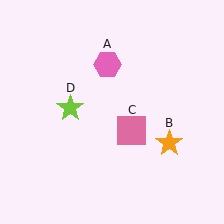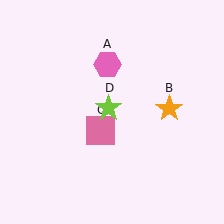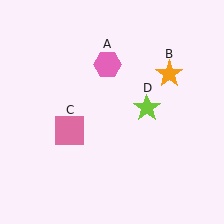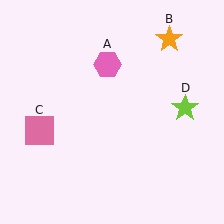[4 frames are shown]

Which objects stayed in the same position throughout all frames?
Pink hexagon (object A) remained stationary.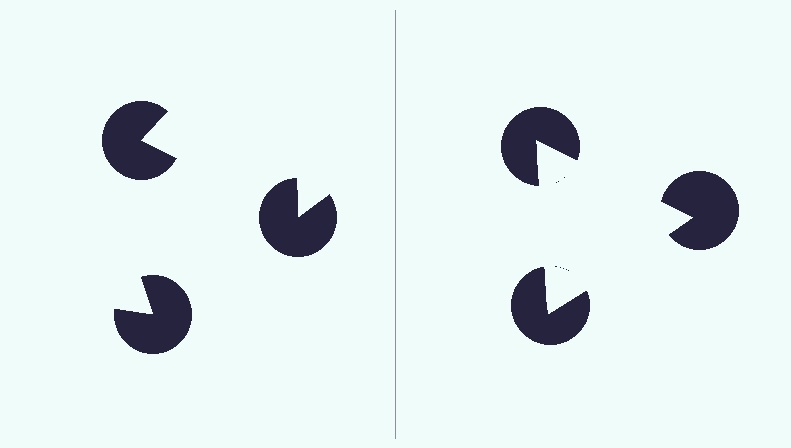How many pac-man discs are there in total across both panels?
6 — 3 on each side.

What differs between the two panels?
The pac-man discs are positioned identically on both sides; only the wedge orientations differ. On the right they align to a triangle; on the left they are misaligned.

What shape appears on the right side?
An illusory triangle.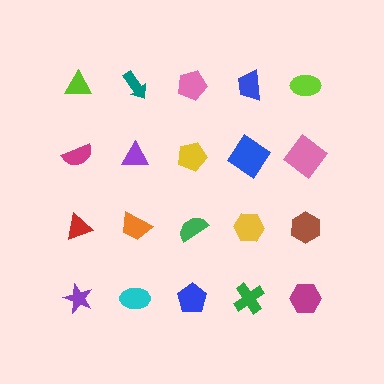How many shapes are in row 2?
5 shapes.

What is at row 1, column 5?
A lime ellipse.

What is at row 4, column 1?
A purple star.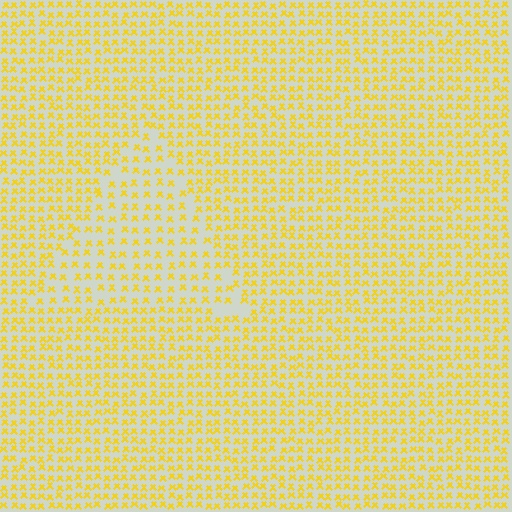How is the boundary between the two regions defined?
The boundary is defined by a change in element density (approximately 1.6x ratio). All elements are the same color, size, and shape.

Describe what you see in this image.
The image contains small yellow elements arranged at two different densities. A triangle-shaped region is visible where the elements are less densely packed than the surrounding area.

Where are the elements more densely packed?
The elements are more densely packed outside the triangle boundary.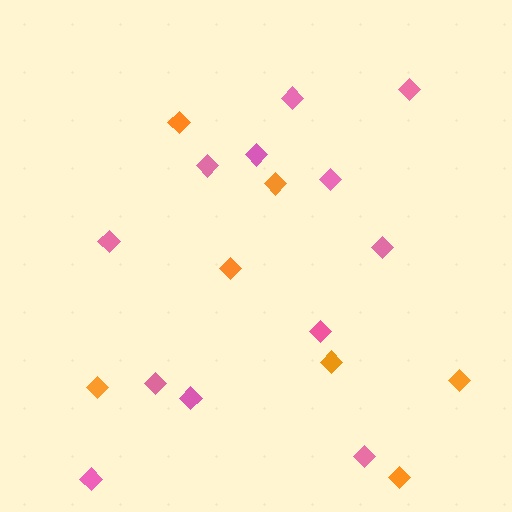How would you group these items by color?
There are 2 groups: one group of pink diamonds (12) and one group of orange diamonds (7).